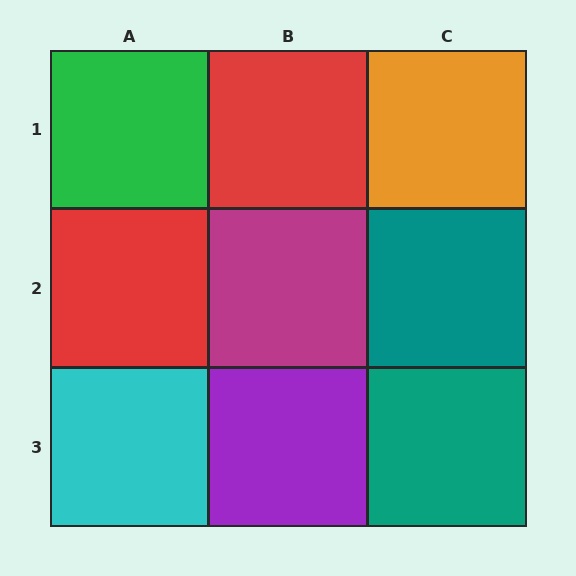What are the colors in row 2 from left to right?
Red, magenta, teal.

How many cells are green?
1 cell is green.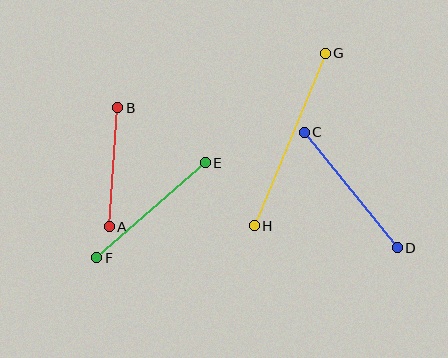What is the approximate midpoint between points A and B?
The midpoint is at approximately (113, 167) pixels.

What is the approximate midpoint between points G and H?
The midpoint is at approximately (290, 139) pixels.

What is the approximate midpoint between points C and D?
The midpoint is at approximately (351, 190) pixels.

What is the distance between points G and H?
The distance is approximately 186 pixels.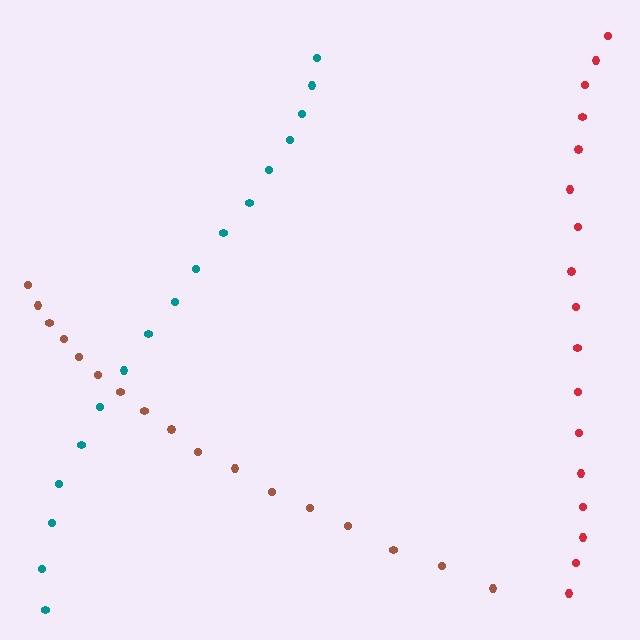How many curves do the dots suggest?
There are 3 distinct paths.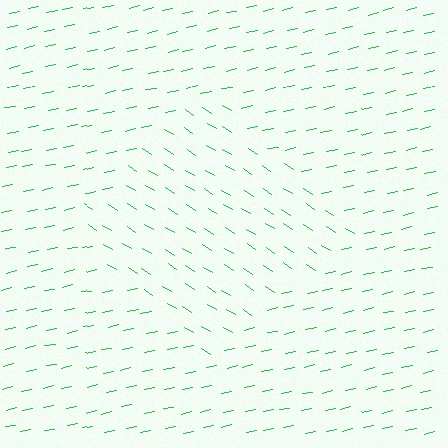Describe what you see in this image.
The image is filled with small green line segments. A diamond region in the image has lines oriented differently from the surrounding lines, creating a visible texture boundary.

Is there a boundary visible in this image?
Yes, there is a texture boundary formed by a change in line orientation.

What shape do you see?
I see a diamond.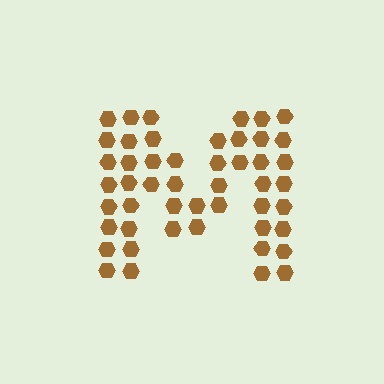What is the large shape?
The large shape is the letter M.